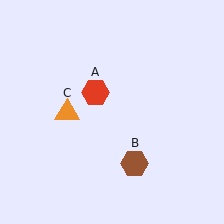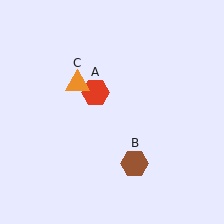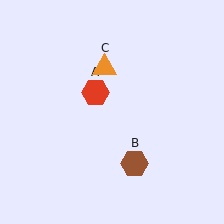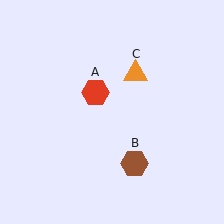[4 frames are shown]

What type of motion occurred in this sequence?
The orange triangle (object C) rotated clockwise around the center of the scene.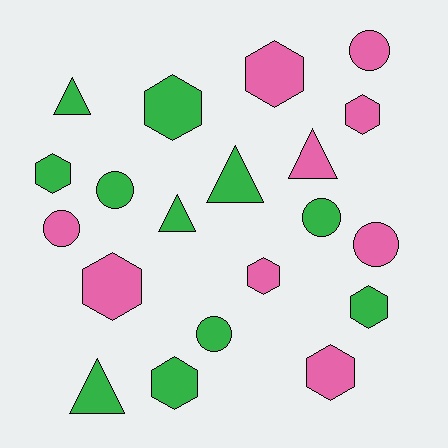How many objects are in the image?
There are 20 objects.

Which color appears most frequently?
Green, with 11 objects.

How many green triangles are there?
There are 4 green triangles.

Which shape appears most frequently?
Hexagon, with 9 objects.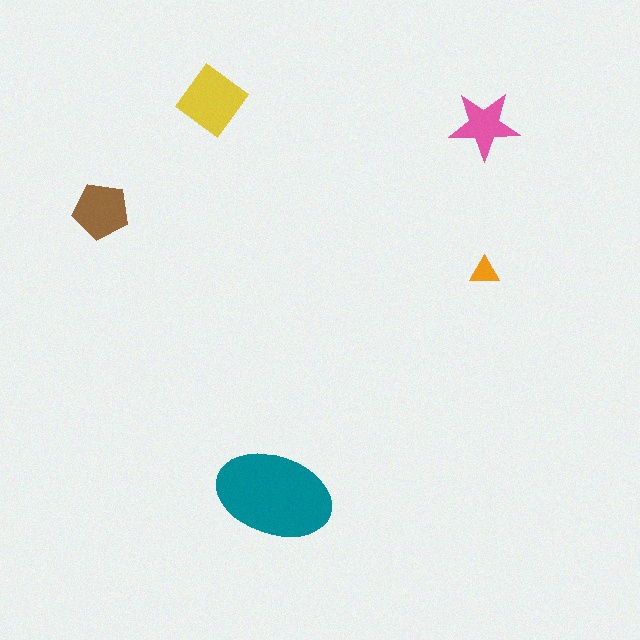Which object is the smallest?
The orange triangle.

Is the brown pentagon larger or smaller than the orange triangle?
Larger.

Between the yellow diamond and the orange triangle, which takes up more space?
The yellow diamond.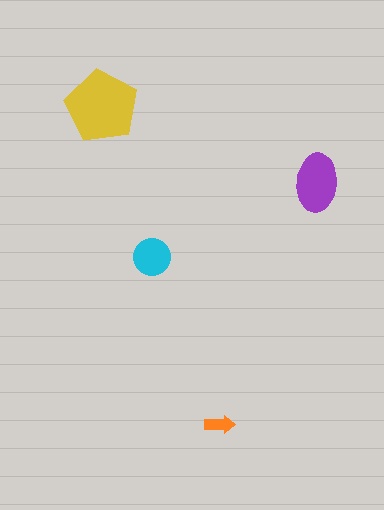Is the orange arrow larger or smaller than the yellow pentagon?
Smaller.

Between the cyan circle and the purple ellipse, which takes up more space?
The purple ellipse.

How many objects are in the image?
There are 4 objects in the image.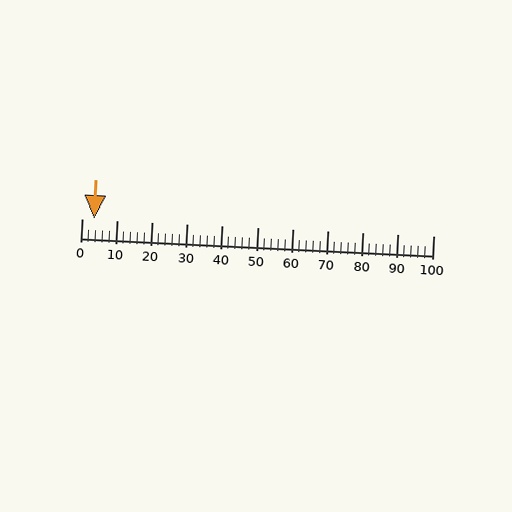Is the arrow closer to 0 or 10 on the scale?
The arrow is closer to 0.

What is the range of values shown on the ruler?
The ruler shows values from 0 to 100.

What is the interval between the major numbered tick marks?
The major tick marks are spaced 10 units apart.